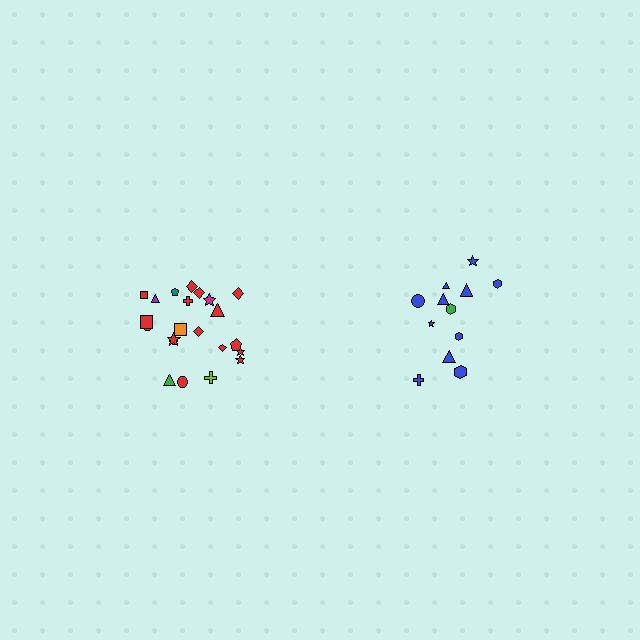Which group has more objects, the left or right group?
The left group.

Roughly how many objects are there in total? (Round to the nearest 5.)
Roughly 35 objects in total.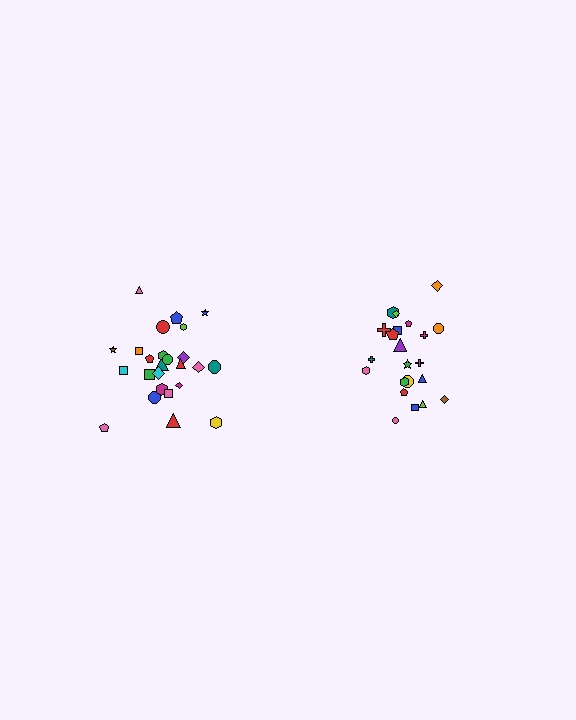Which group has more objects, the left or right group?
The left group.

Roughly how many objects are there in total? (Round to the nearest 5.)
Roughly 45 objects in total.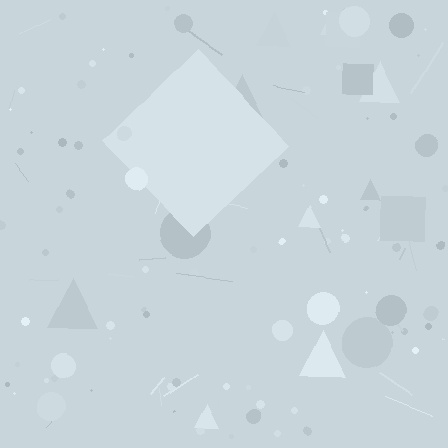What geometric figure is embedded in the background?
A diamond is embedded in the background.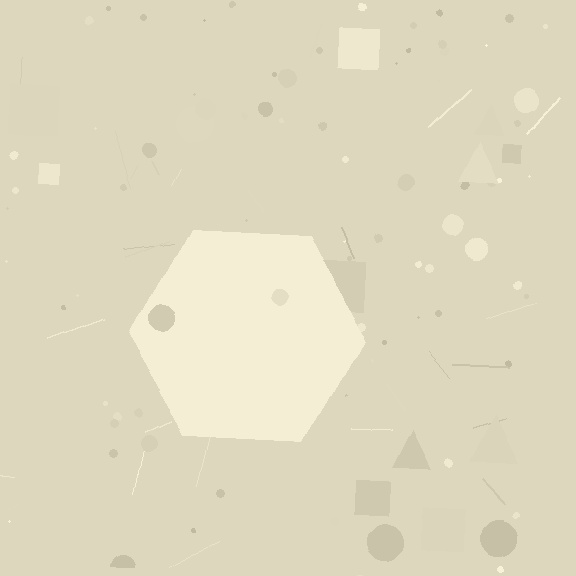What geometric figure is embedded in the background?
A hexagon is embedded in the background.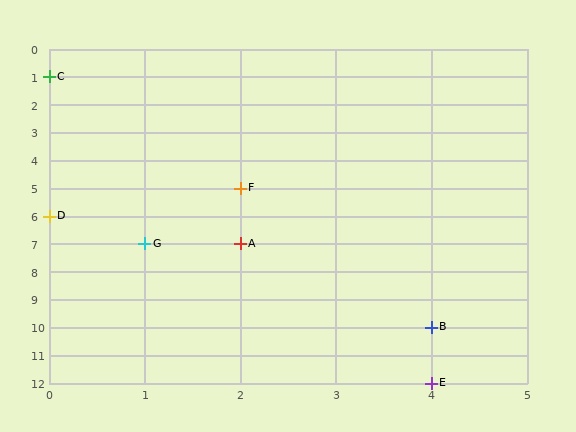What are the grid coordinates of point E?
Point E is at grid coordinates (4, 12).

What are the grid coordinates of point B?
Point B is at grid coordinates (4, 10).